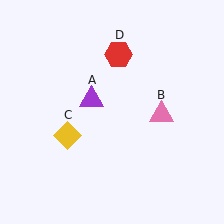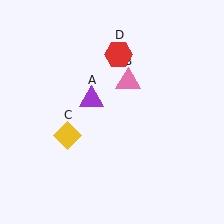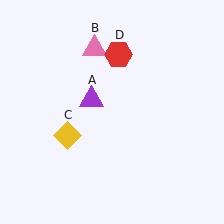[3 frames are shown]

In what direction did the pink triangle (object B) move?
The pink triangle (object B) moved up and to the left.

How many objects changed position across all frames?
1 object changed position: pink triangle (object B).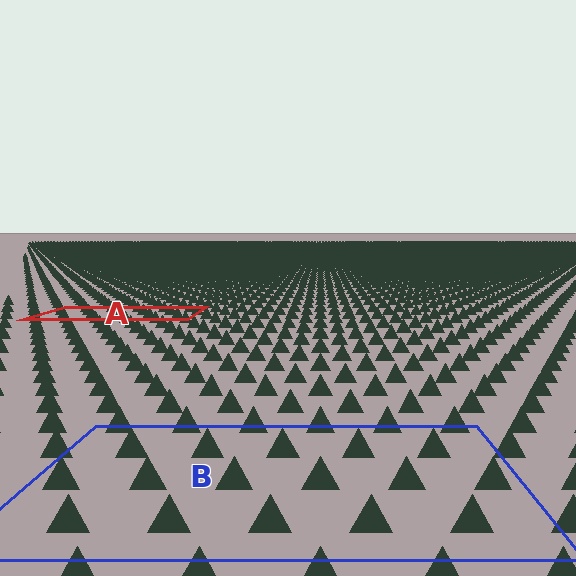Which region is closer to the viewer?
Region B is closer. The texture elements there are larger and more spread out.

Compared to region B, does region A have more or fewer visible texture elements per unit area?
Region A has more texture elements per unit area — they are packed more densely because it is farther away.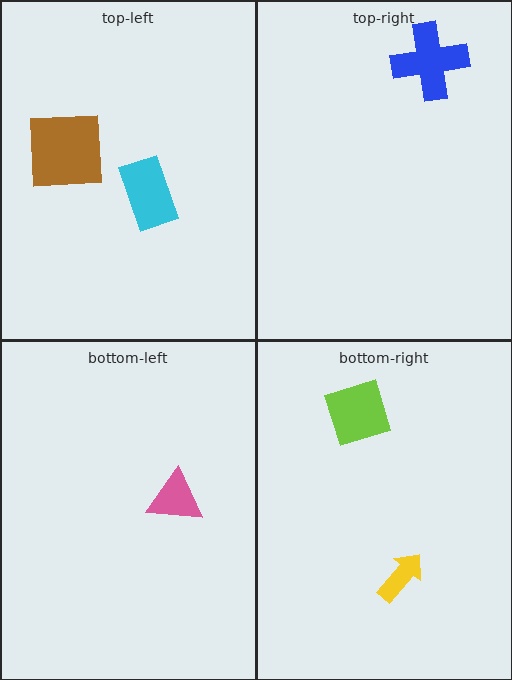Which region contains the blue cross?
The top-right region.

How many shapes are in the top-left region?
2.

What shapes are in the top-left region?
The brown square, the cyan rectangle.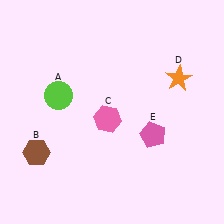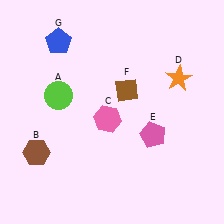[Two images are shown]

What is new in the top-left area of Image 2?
A blue pentagon (G) was added in the top-left area of Image 2.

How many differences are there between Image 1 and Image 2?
There are 2 differences between the two images.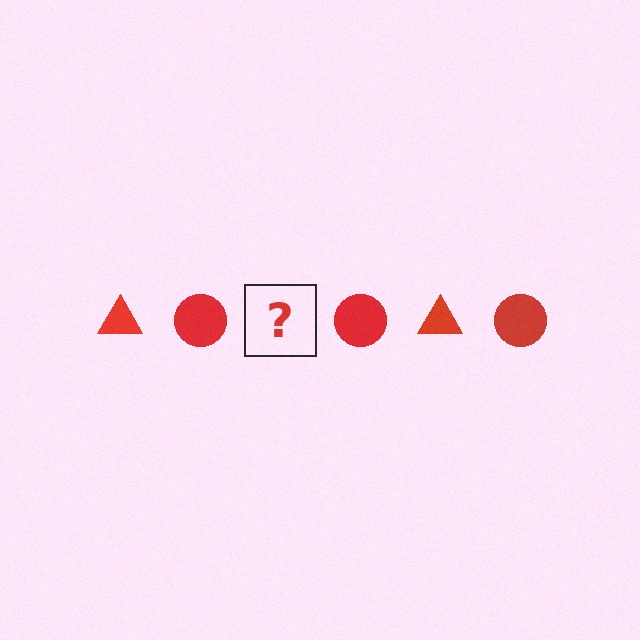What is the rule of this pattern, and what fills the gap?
The rule is that the pattern cycles through triangle, circle shapes in red. The gap should be filled with a red triangle.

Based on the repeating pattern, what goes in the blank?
The blank should be a red triangle.